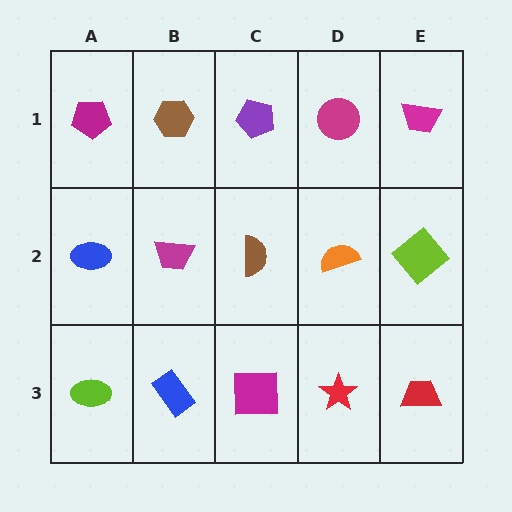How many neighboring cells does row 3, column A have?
2.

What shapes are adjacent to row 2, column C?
A purple pentagon (row 1, column C), a magenta square (row 3, column C), a magenta trapezoid (row 2, column B), an orange semicircle (row 2, column D).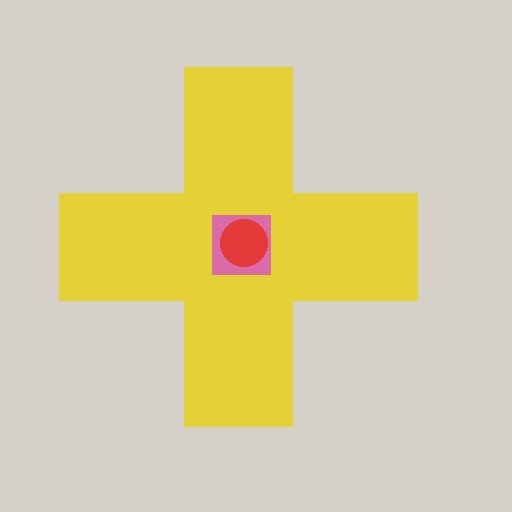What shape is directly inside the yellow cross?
The pink square.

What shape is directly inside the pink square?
The red circle.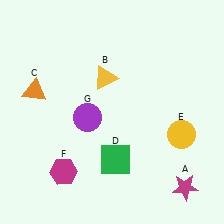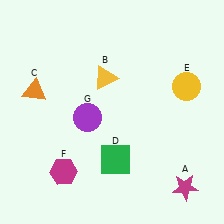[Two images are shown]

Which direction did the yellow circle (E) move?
The yellow circle (E) moved up.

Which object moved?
The yellow circle (E) moved up.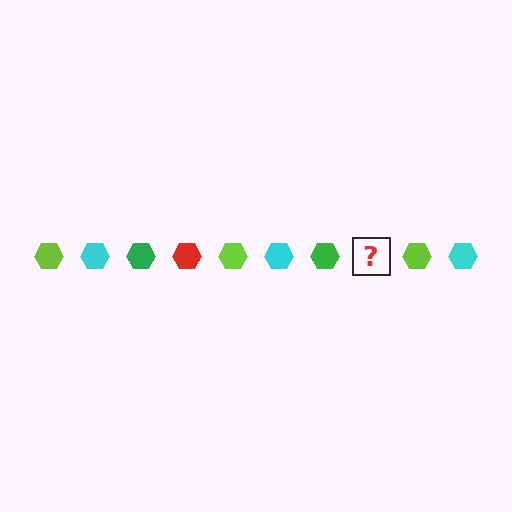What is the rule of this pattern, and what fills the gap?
The rule is that the pattern cycles through lime, cyan, green, red hexagons. The gap should be filled with a red hexagon.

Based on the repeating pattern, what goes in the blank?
The blank should be a red hexagon.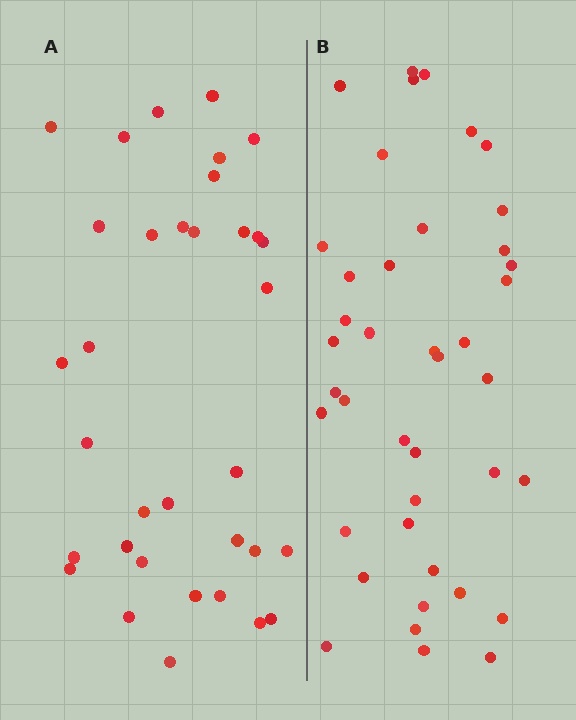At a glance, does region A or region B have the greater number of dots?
Region B (the right region) has more dots.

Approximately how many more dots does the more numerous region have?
Region B has roughly 8 or so more dots than region A.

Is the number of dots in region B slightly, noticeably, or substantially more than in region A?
Region B has only slightly more — the two regions are fairly close. The ratio is roughly 1.2 to 1.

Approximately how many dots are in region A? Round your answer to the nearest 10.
About 30 dots. (The exact count is 34, which rounds to 30.)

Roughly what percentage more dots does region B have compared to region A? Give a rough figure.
About 20% more.